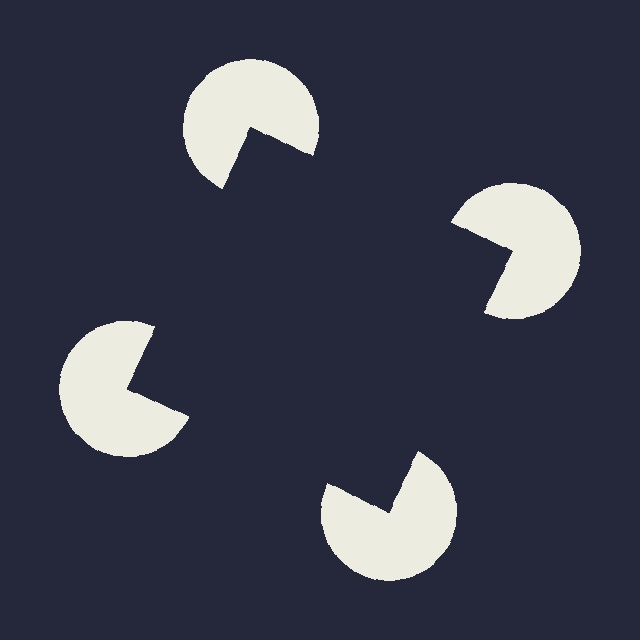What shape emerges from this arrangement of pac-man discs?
An illusory square — its edges are inferred from the aligned wedge cuts in the pac-man discs, not physically drawn.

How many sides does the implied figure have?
4 sides.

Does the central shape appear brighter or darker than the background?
It typically appears slightly darker than the background, even though no actual brightness change is drawn.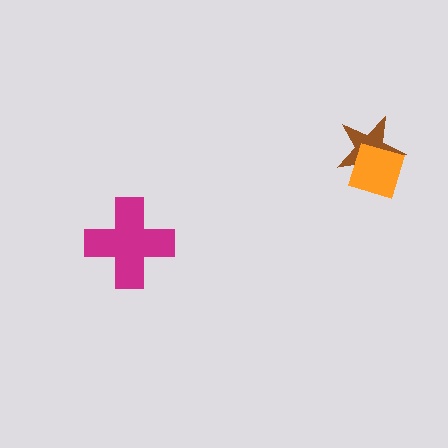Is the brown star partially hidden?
Yes, it is partially covered by another shape.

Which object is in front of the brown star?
The orange diamond is in front of the brown star.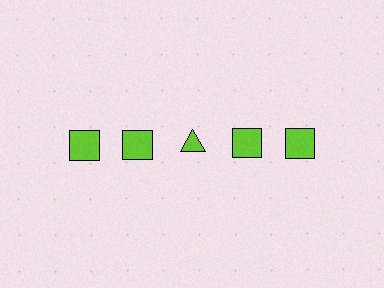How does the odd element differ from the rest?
It has a different shape: triangle instead of square.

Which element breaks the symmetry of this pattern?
The lime triangle in the top row, center column breaks the symmetry. All other shapes are lime squares.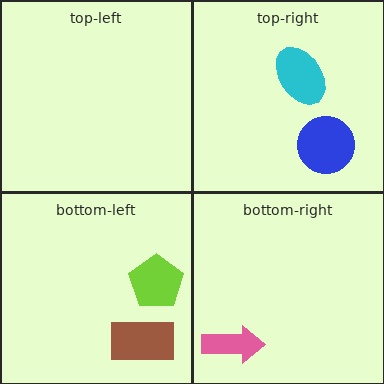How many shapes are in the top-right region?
2.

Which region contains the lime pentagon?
The bottom-left region.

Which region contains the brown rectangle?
The bottom-left region.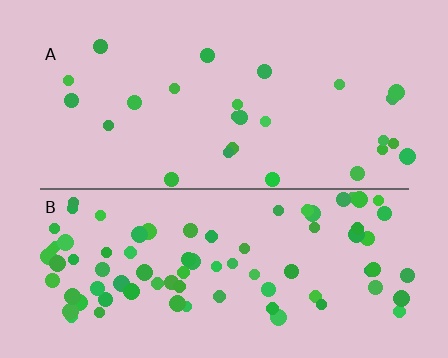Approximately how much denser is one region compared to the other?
Approximately 3.1× — region B over region A.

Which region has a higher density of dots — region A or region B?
B (the bottom).